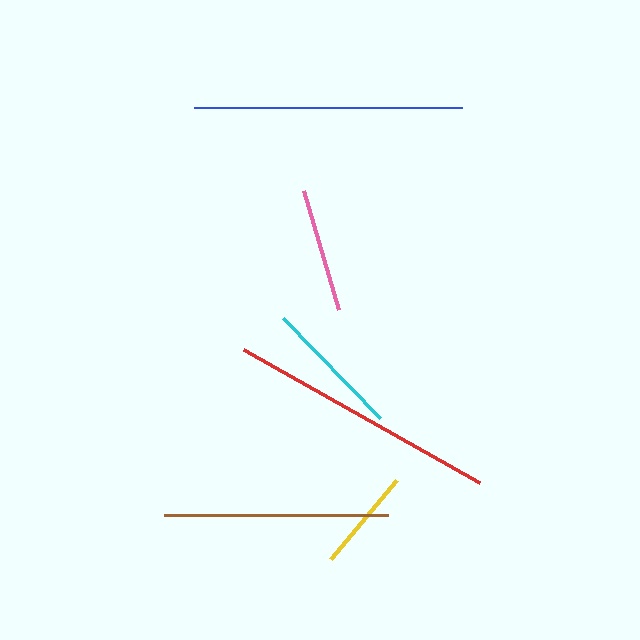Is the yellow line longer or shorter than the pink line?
The pink line is longer than the yellow line.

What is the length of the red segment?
The red segment is approximately 270 pixels long.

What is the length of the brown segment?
The brown segment is approximately 224 pixels long.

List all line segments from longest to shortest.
From longest to shortest: red, blue, brown, cyan, pink, yellow.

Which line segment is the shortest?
The yellow line is the shortest at approximately 104 pixels.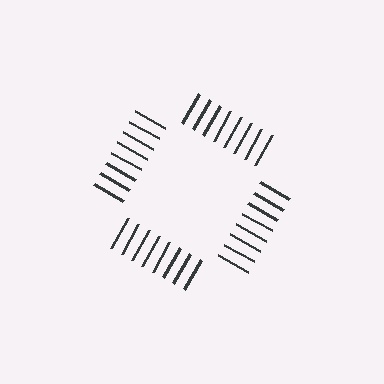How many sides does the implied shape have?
4 sides — the line-ends trace a square.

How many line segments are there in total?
32 — 8 along each of the 4 edges.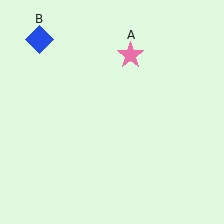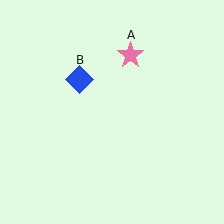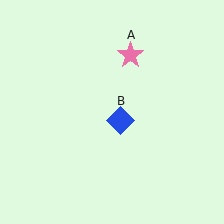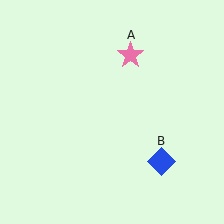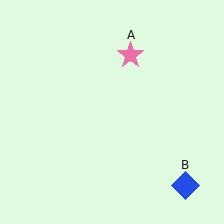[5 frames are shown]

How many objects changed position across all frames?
1 object changed position: blue diamond (object B).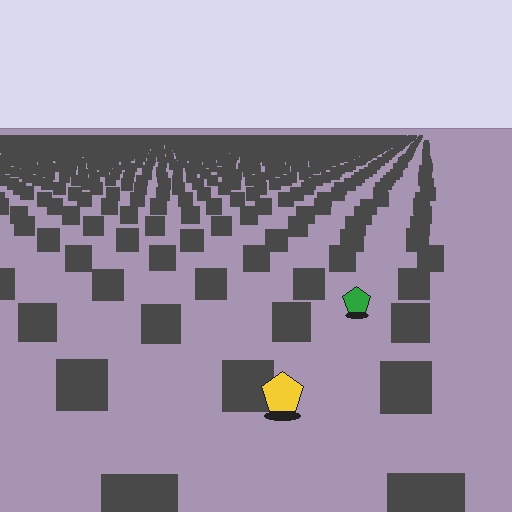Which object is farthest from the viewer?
The green pentagon is farthest from the viewer. It appears smaller and the ground texture around it is denser.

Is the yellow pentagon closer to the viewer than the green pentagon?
Yes. The yellow pentagon is closer — you can tell from the texture gradient: the ground texture is coarser near it.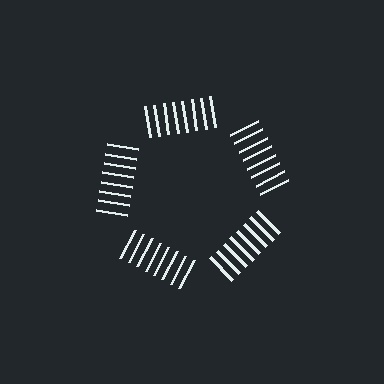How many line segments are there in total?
40 — 8 along each of the 5 edges.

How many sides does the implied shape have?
5 sides — the line-ends trace a pentagon.